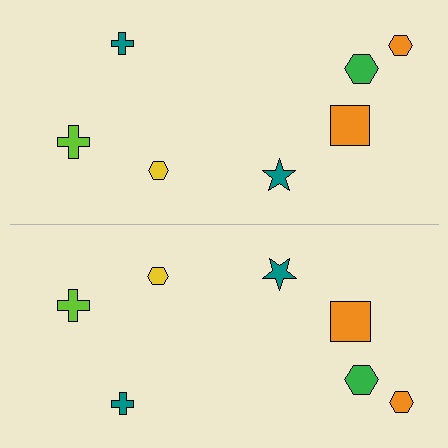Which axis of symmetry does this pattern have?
The pattern has a horizontal axis of symmetry running through the center of the image.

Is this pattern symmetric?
Yes, this pattern has bilateral (reflection) symmetry.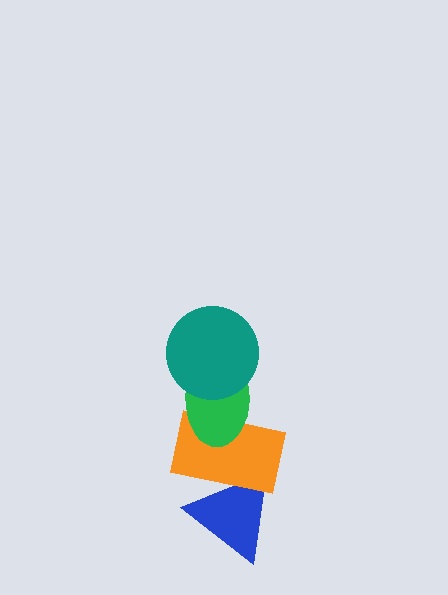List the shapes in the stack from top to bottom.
From top to bottom: the teal circle, the green ellipse, the orange rectangle, the blue triangle.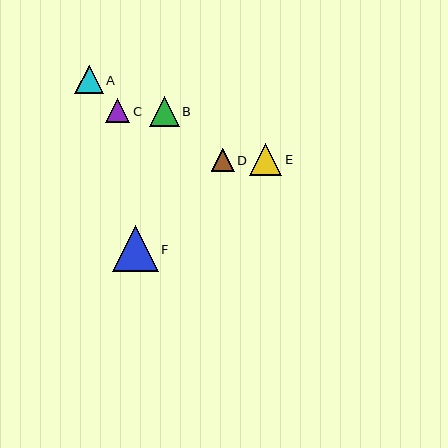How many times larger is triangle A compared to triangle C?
Triangle A is approximately 1.2 times the size of triangle C.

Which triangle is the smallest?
Triangle D is the smallest with a size of approximately 23 pixels.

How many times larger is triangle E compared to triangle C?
Triangle E is approximately 1.3 times the size of triangle C.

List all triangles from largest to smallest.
From largest to smallest: F, E, B, A, C, D.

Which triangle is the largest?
Triangle F is the largest with a size of approximately 46 pixels.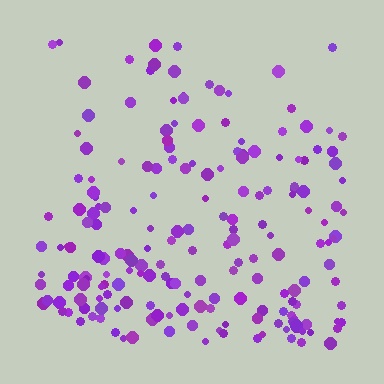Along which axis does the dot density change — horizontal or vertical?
Vertical.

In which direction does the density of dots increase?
From top to bottom, with the bottom side densest.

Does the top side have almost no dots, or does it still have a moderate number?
Still a moderate number, just noticeably fewer than the bottom.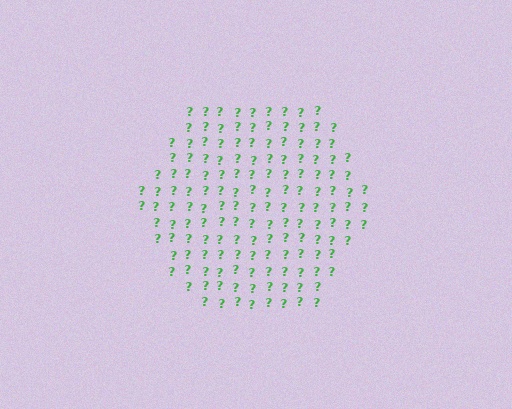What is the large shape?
The large shape is a hexagon.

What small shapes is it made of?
It is made of small question marks.